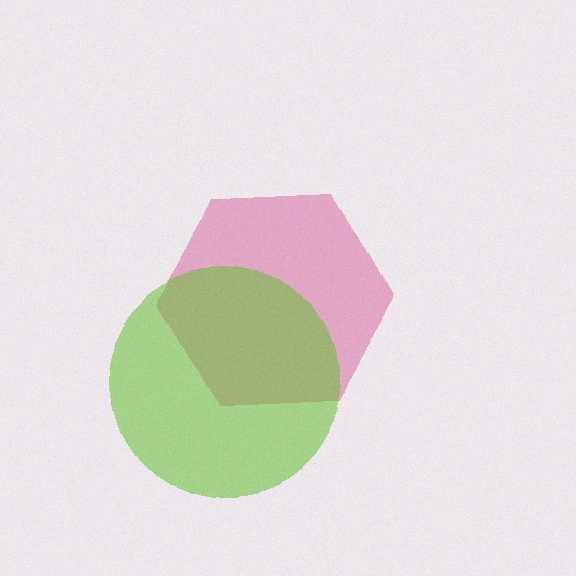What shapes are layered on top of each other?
The layered shapes are: a pink hexagon, a lime circle.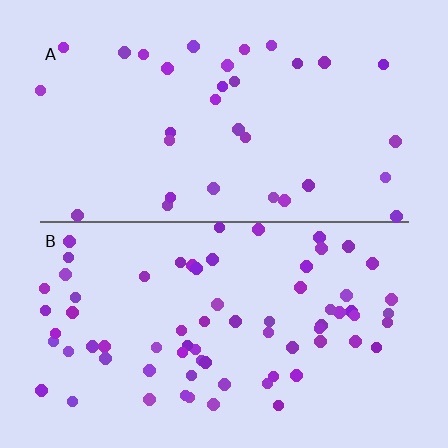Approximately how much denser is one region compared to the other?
Approximately 2.2× — region B over region A.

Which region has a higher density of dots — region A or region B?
B (the bottom).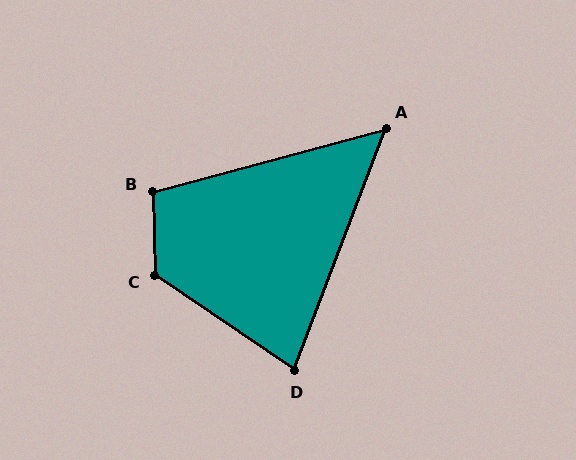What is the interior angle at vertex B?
Approximately 104 degrees (obtuse).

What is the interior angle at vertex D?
Approximately 76 degrees (acute).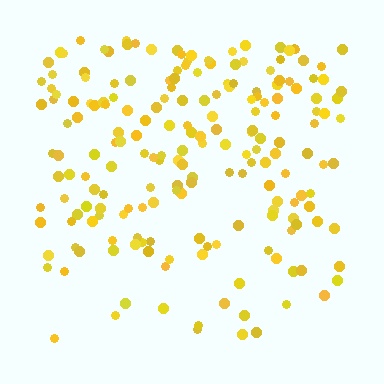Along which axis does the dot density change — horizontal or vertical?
Vertical.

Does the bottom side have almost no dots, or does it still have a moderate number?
Still a moderate number, just noticeably fewer than the top.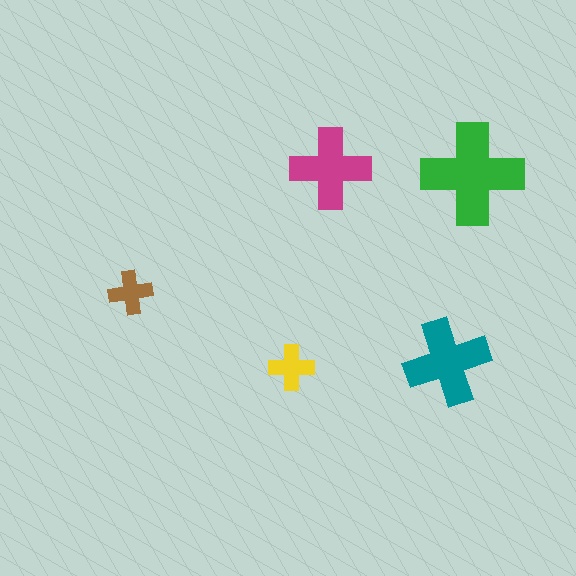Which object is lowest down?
The yellow cross is bottommost.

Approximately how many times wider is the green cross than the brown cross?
About 2.5 times wider.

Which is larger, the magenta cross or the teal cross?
The teal one.